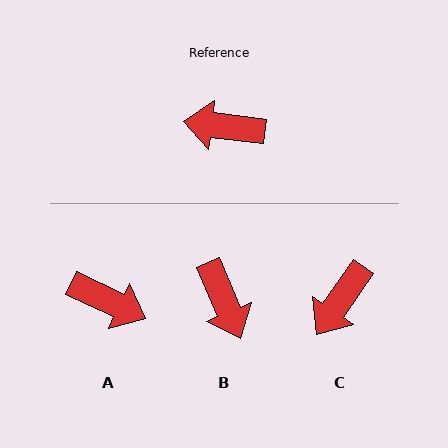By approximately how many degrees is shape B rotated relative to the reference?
Approximately 120 degrees counter-clockwise.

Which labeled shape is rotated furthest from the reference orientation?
A, about 161 degrees away.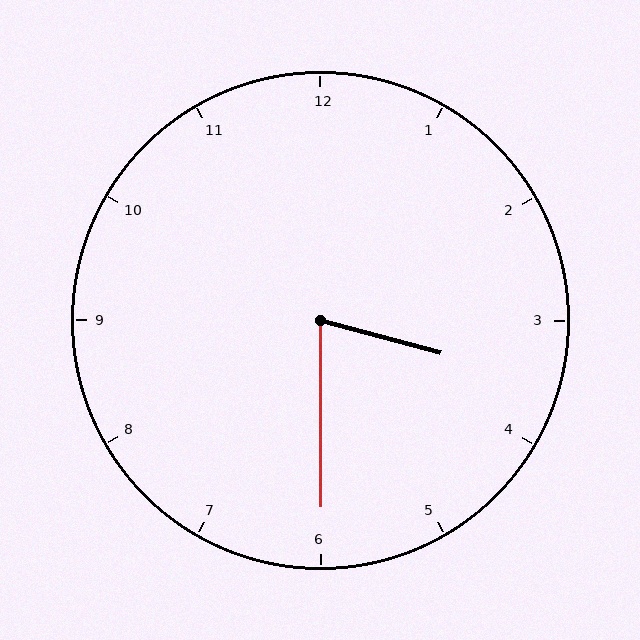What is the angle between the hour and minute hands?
Approximately 75 degrees.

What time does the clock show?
3:30.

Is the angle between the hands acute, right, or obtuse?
It is acute.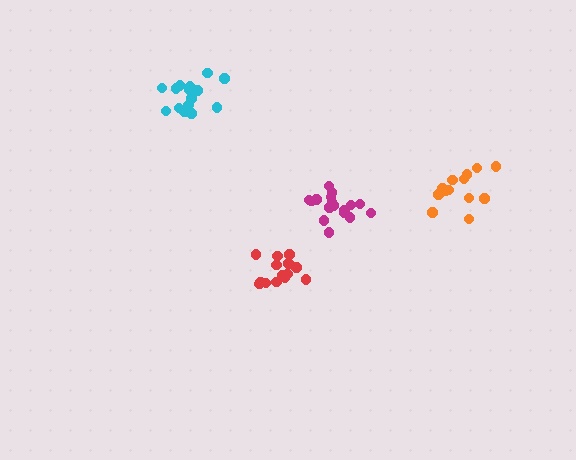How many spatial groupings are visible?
There are 4 spatial groupings.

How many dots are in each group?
Group 1: 17 dots, Group 2: 14 dots, Group 3: 15 dots, Group 4: 13 dots (59 total).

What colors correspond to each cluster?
The clusters are colored: magenta, red, cyan, orange.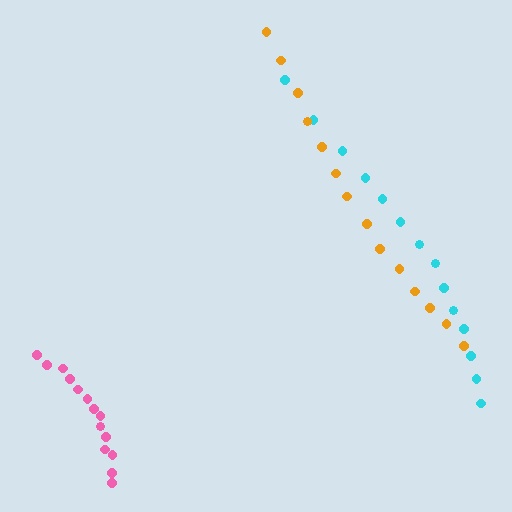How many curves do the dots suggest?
There are 3 distinct paths.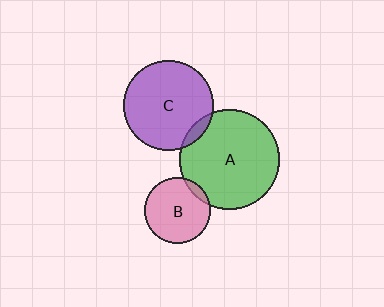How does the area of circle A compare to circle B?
Approximately 2.3 times.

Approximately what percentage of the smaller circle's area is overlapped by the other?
Approximately 5%.